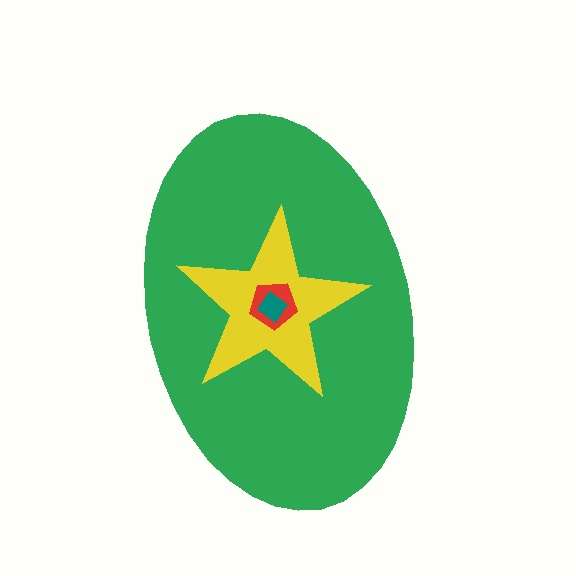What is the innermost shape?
The teal diamond.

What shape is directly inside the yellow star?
The red pentagon.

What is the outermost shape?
The green ellipse.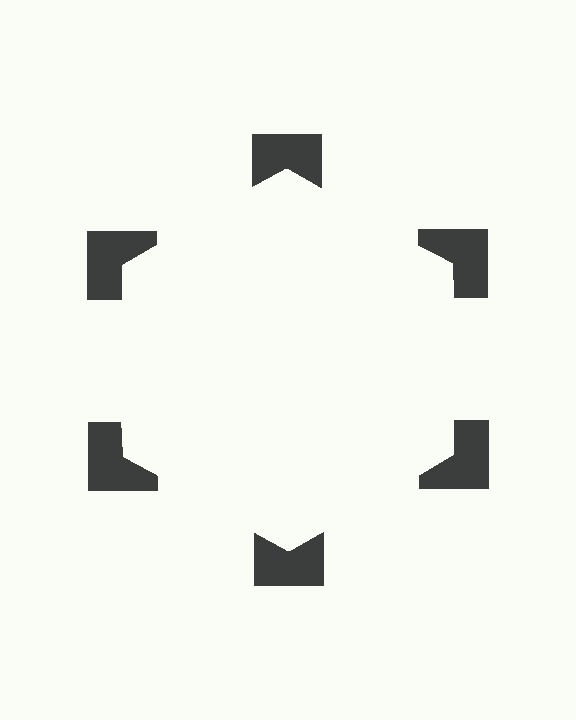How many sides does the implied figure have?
6 sides.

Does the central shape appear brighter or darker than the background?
It typically appears slightly brighter than the background, even though no actual brightness change is drawn.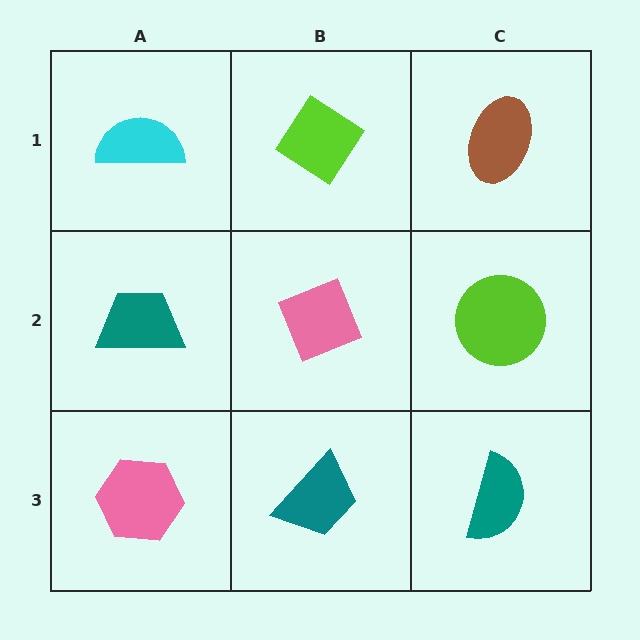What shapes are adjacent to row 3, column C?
A lime circle (row 2, column C), a teal trapezoid (row 3, column B).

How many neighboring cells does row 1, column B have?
3.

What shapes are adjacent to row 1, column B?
A pink diamond (row 2, column B), a cyan semicircle (row 1, column A), a brown ellipse (row 1, column C).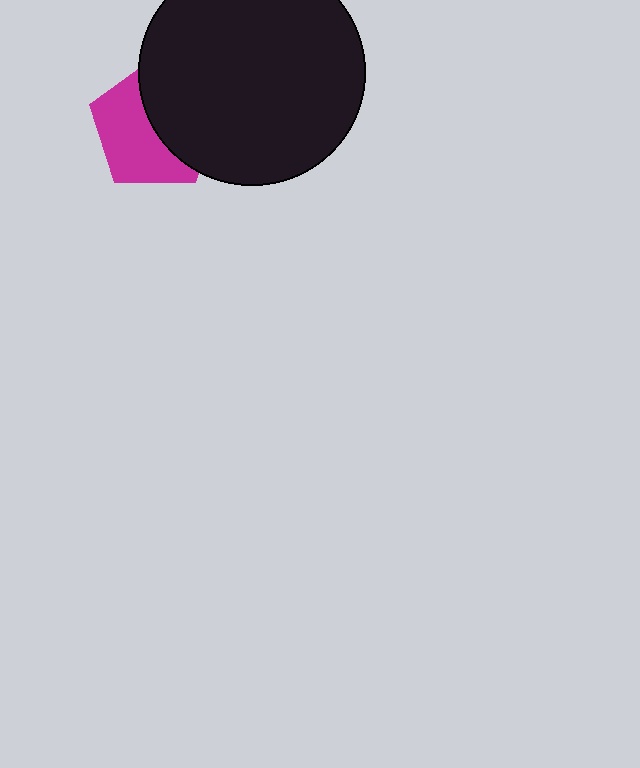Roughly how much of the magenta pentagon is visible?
About half of it is visible (roughly 53%).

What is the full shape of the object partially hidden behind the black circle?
The partially hidden object is a magenta pentagon.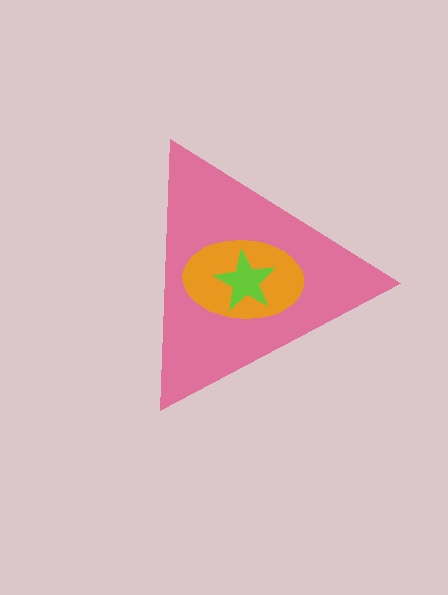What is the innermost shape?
The lime star.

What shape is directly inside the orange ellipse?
The lime star.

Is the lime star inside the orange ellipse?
Yes.